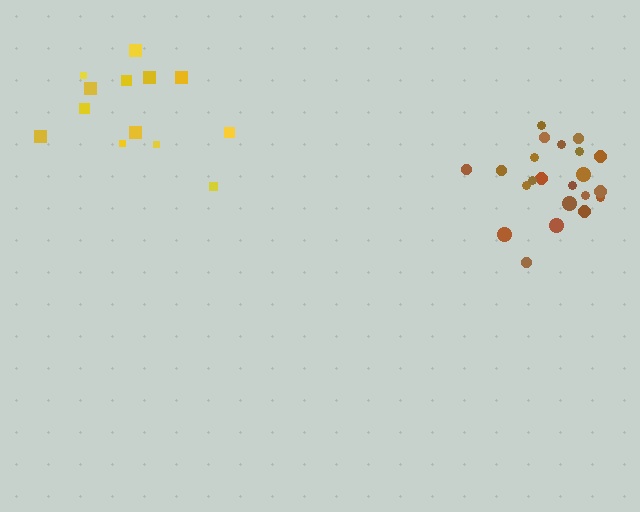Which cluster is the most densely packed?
Brown.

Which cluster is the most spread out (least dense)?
Yellow.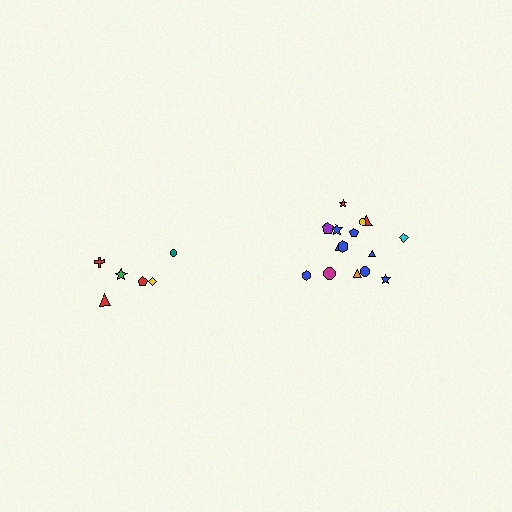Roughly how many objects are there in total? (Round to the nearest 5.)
Roughly 20 objects in total.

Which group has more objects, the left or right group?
The right group.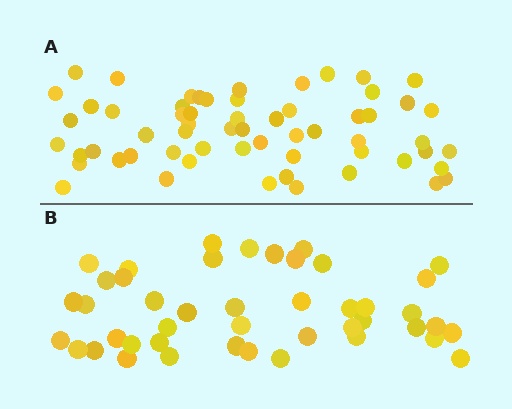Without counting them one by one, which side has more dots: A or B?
Region A (the top region) has more dots.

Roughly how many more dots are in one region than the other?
Region A has approximately 15 more dots than region B.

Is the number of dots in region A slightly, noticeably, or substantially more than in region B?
Region A has noticeably more, but not dramatically so. The ratio is roughly 1.4 to 1.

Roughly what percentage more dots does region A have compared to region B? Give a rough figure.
About 35% more.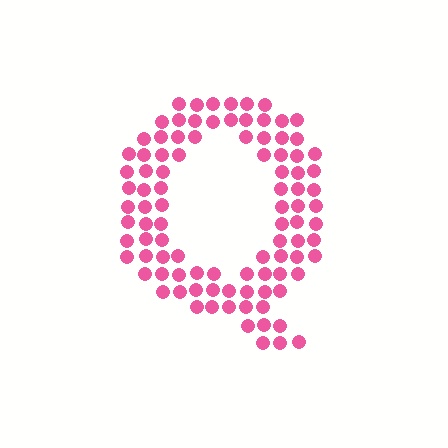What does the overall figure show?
The overall figure shows the letter Q.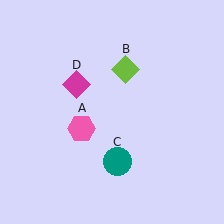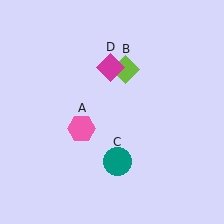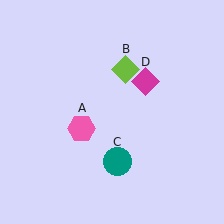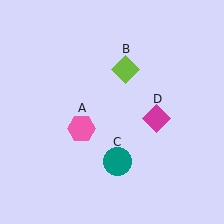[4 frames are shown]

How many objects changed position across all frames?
1 object changed position: magenta diamond (object D).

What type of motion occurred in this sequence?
The magenta diamond (object D) rotated clockwise around the center of the scene.